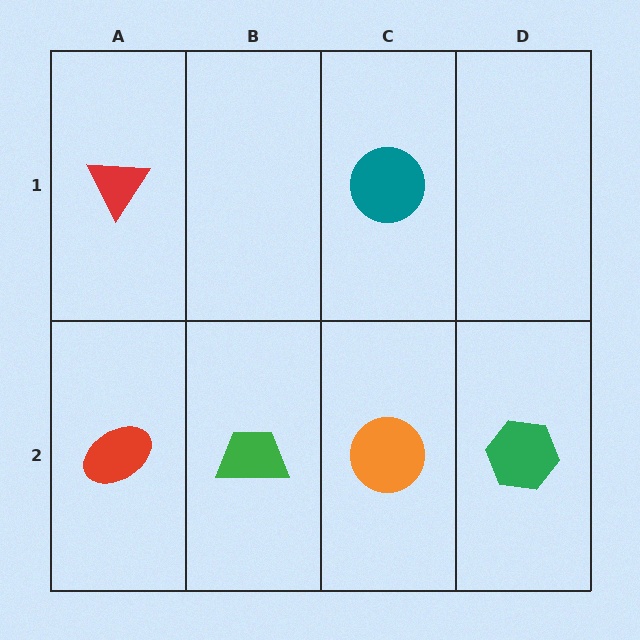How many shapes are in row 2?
4 shapes.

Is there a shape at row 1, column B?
No, that cell is empty.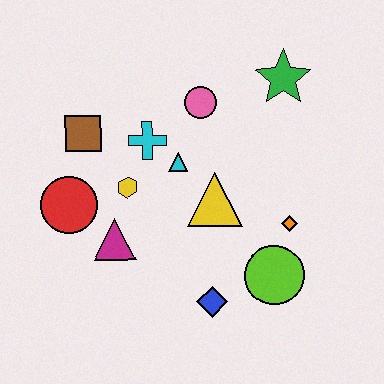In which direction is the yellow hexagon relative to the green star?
The yellow hexagon is to the left of the green star.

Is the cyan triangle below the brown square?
Yes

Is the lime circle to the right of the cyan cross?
Yes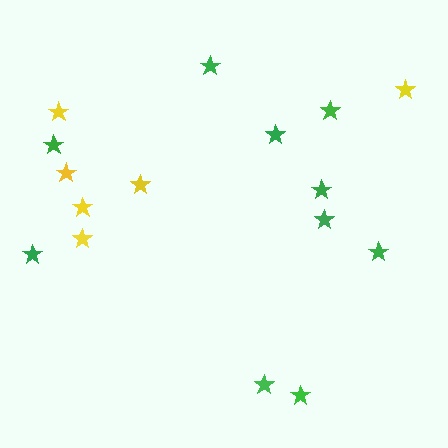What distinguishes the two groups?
There are 2 groups: one group of yellow stars (6) and one group of green stars (10).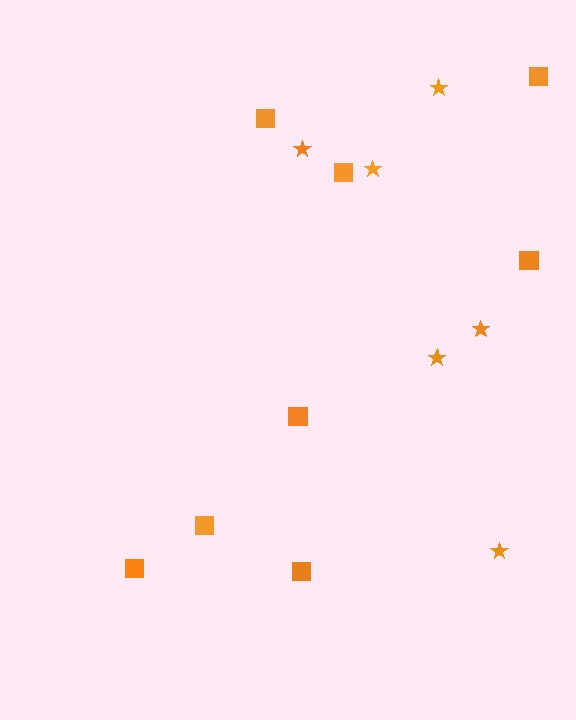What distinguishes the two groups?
There are 2 groups: one group of squares (8) and one group of stars (6).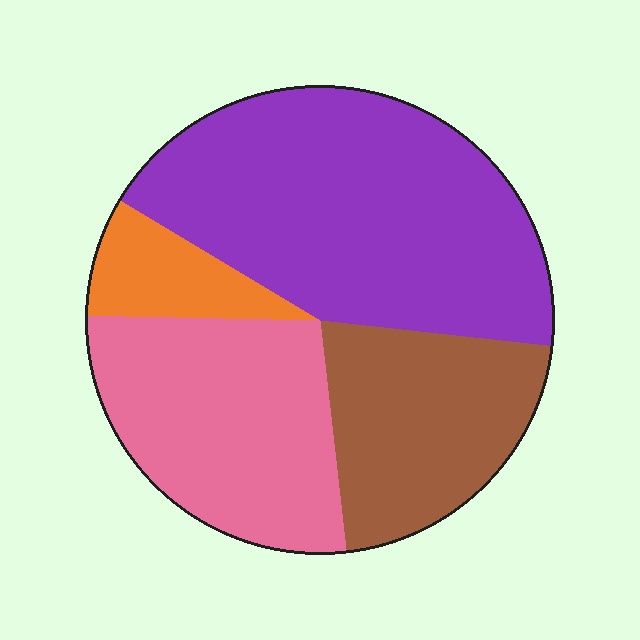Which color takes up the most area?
Purple, at roughly 45%.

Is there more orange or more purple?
Purple.